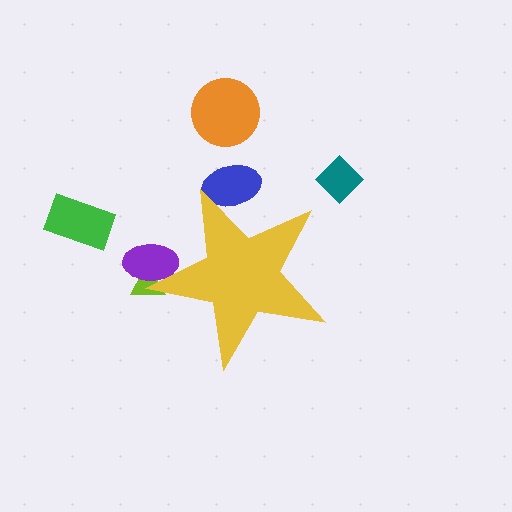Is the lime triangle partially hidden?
Yes, the lime triangle is partially hidden behind the yellow star.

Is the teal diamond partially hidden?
No, the teal diamond is fully visible.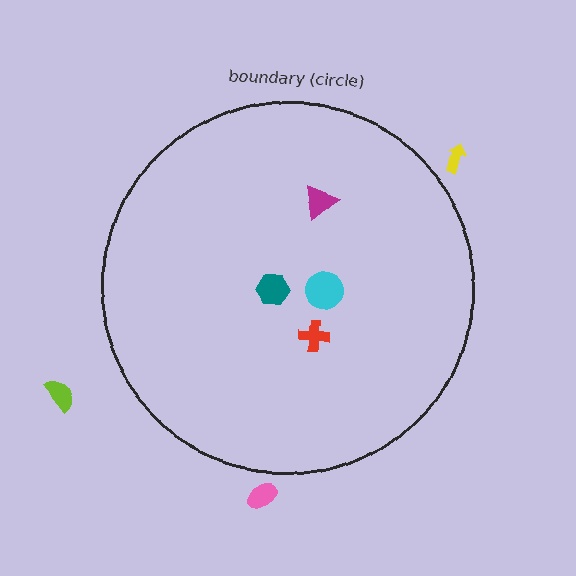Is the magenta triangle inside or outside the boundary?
Inside.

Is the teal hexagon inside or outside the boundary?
Inside.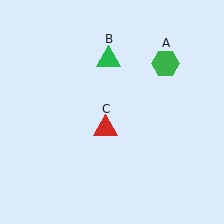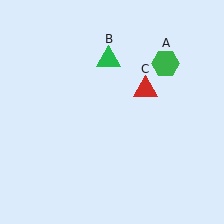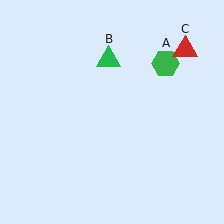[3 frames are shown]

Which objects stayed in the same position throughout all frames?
Green hexagon (object A) and green triangle (object B) remained stationary.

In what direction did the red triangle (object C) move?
The red triangle (object C) moved up and to the right.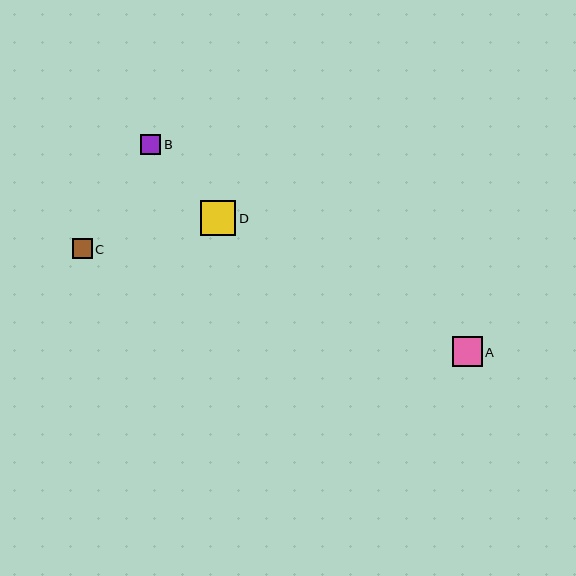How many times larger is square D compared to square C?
Square D is approximately 1.8 times the size of square C.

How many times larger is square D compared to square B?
Square D is approximately 1.7 times the size of square B.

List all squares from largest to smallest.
From largest to smallest: D, A, B, C.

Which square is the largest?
Square D is the largest with a size of approximately 35 pixels.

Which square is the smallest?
Square C is the smallest with a size of approximately 20 pixels.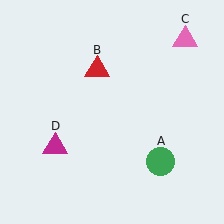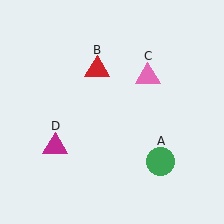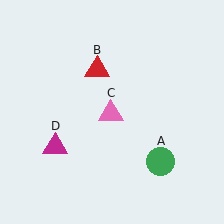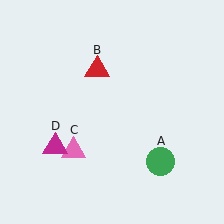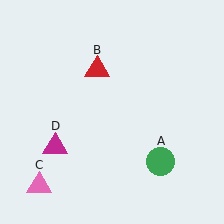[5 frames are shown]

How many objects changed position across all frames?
1 object changed position: pink triangle (object C).